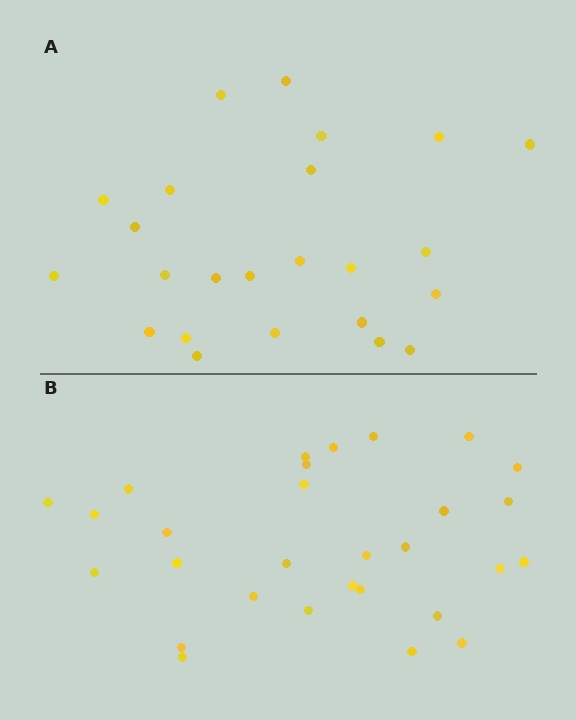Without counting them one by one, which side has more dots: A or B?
Region B (the bottom region) has more dots.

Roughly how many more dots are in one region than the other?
Region B has about 5 more dots than region A.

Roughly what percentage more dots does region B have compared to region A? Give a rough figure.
About 20% more.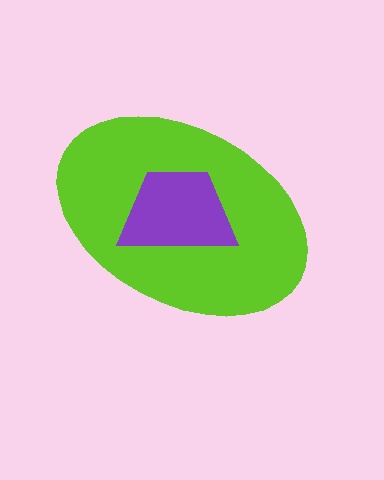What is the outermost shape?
The lime ellipse.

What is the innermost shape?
The purple trapezoid.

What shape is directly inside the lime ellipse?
The purple trapezoid.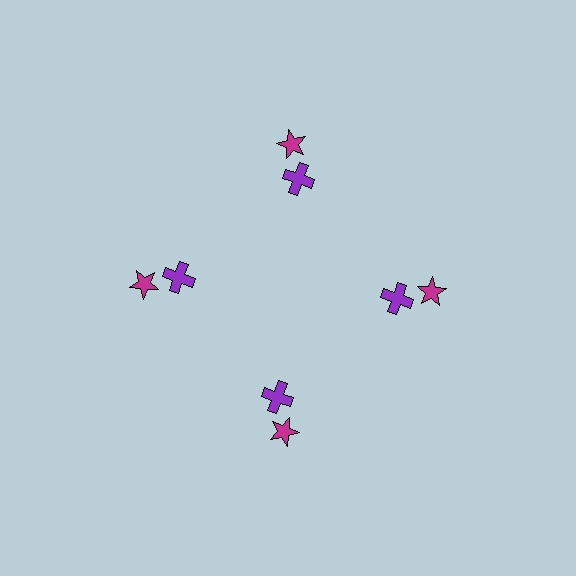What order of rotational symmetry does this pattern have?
This pattern has 4-fold rotational symmetry.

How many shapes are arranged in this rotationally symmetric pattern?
There are 8 shapes, arranged in 4 groups of 2.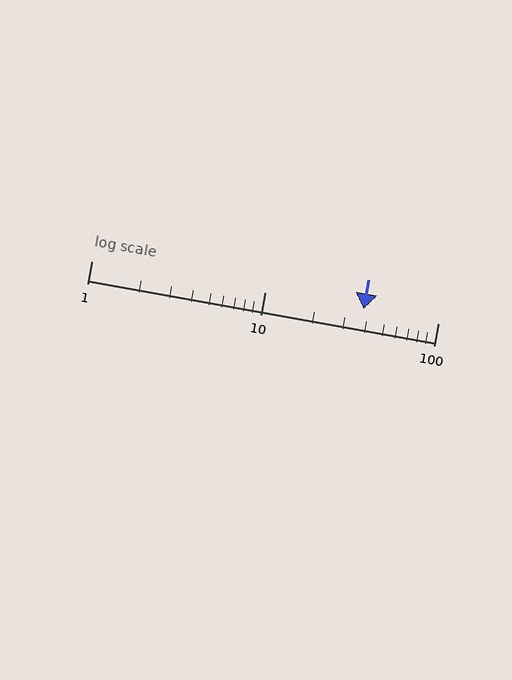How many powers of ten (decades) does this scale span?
The scale spans 2 decades, from 1 to 100.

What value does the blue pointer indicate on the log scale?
The pointer indicates approximately 37.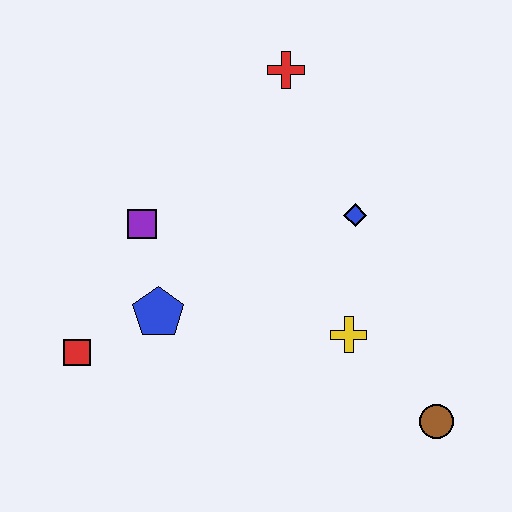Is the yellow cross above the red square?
Yes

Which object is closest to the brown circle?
The yellow cross is closest to the brown circle.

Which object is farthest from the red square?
The brown circle is farthest from the red square.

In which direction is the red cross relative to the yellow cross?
The red cross is above the yellow cross.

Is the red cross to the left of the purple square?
No